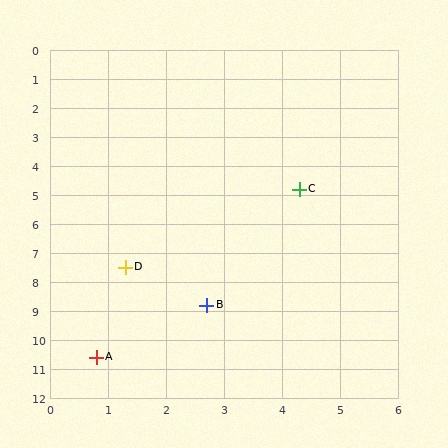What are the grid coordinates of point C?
Point C is at approximately (4.3, 4.8).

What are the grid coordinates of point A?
Point A is at approximately (0.8, 10.6).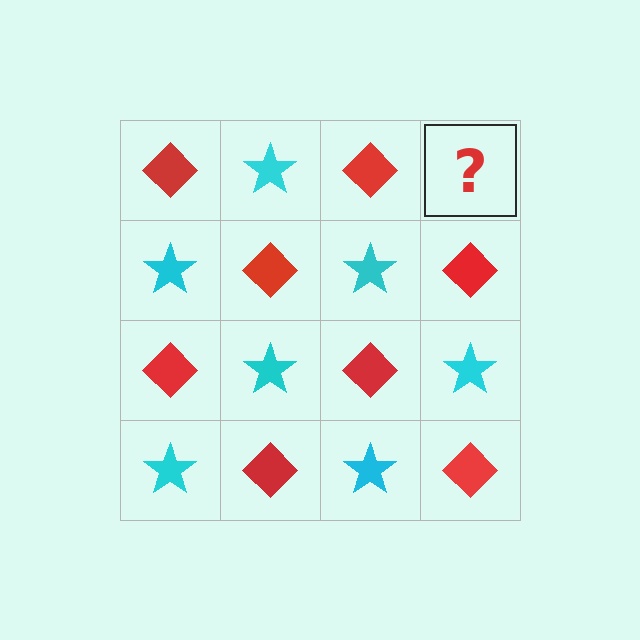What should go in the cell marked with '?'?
The missing cell should contain a cyan star.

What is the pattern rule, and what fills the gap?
The rule is that it alternates red diamond and cyan star in a checkerboard pattern. The gap should be filled with a cyan star.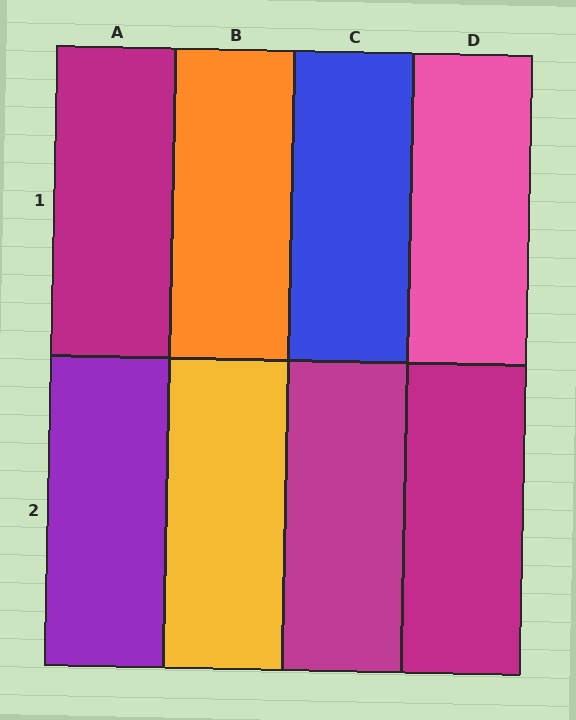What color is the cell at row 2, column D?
Magenta.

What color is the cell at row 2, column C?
Magenta.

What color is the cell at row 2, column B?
Yellow.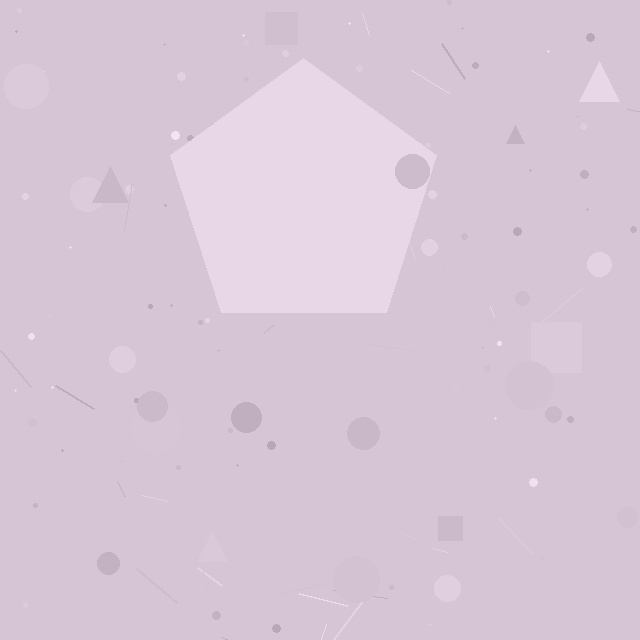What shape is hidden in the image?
A pentagon is hidden in the image.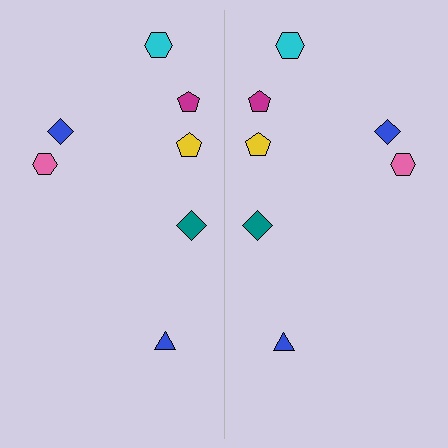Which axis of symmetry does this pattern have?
The pattern has a vertical axis of symmetry running through the center of the image.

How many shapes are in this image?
There are 14 shapes in this image.